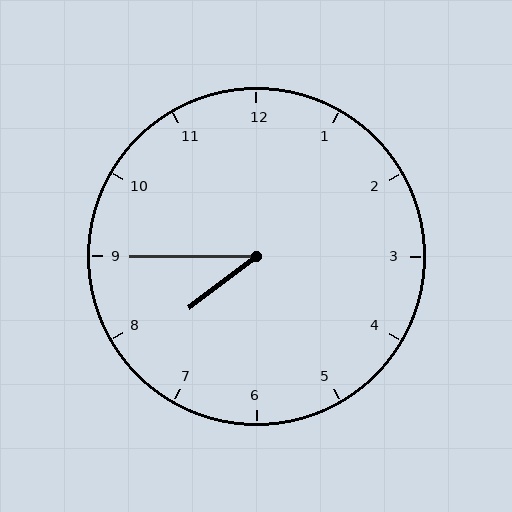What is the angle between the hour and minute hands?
Approximately 38 degrees.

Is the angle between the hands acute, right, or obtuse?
It is acute.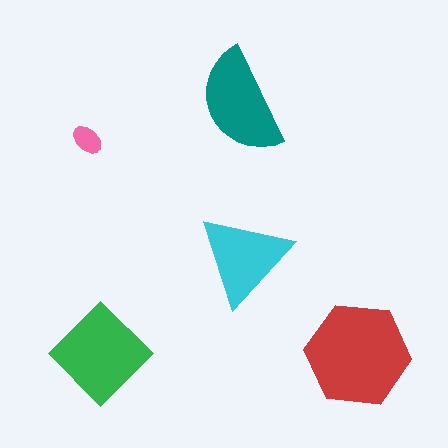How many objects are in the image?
There are 5 objects in the image.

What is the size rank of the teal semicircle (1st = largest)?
3rd.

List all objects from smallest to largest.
The pink ellipse, the cyan triangle, the teal semicircle, the green diamond, the red hexagon.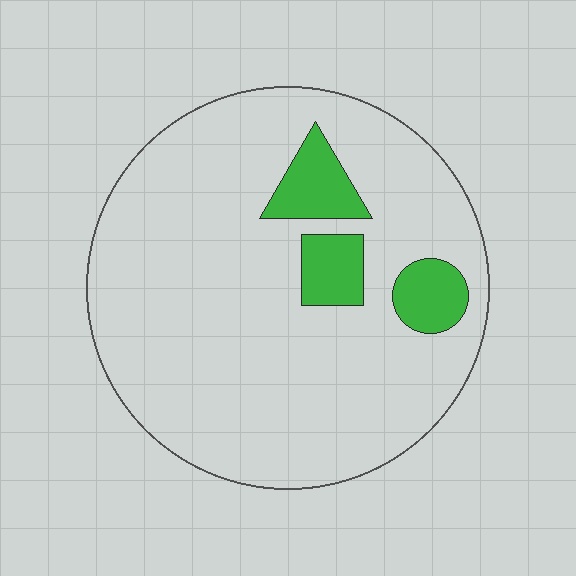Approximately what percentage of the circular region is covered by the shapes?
Approximately 10%.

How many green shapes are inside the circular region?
3.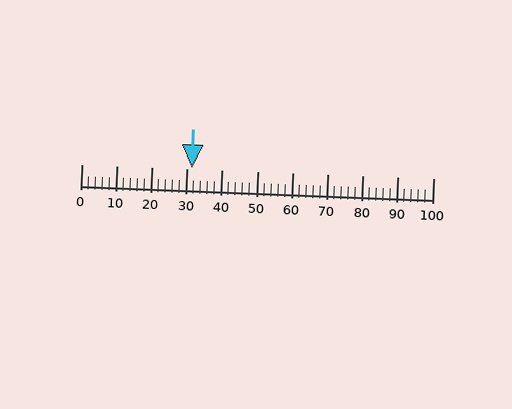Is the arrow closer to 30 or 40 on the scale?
The arrow is closer to 30.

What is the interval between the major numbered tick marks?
The major tick marks are spaced 10 units apart.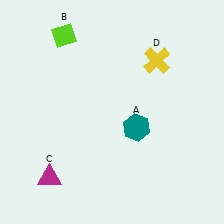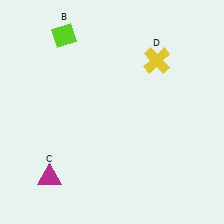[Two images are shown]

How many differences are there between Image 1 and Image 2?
There is 1 difference between the two images.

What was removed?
The teal hexagon (A) was removed in Image 2.